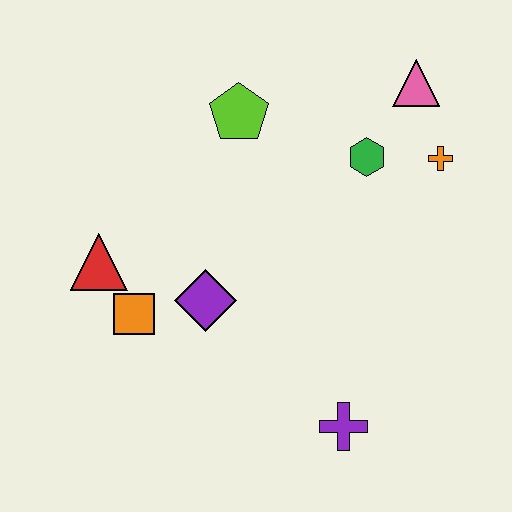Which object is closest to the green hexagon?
The orange cross is closest to the green hexagon.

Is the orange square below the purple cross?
No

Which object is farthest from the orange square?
The pink triangle is farthest from the orange square.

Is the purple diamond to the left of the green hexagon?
Yes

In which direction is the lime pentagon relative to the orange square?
The lime pentagon is above the orange square.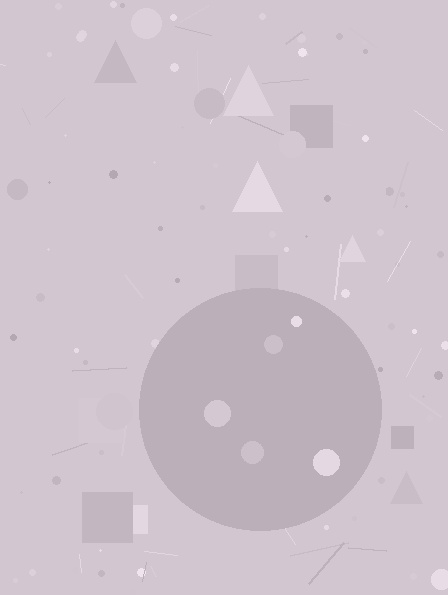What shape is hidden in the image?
A circle is hidden in the image.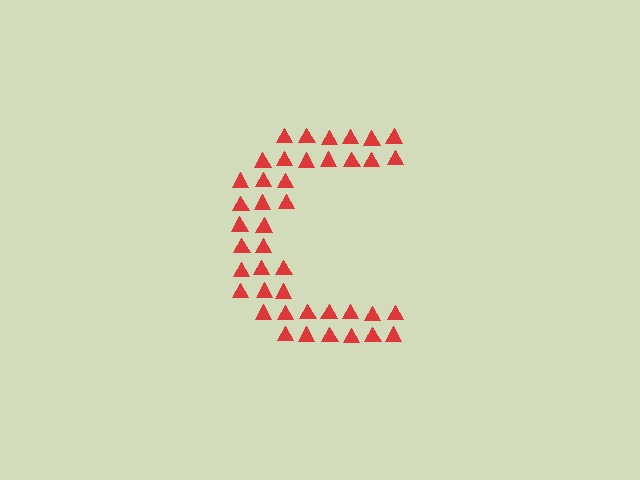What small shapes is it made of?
It is made of small triangles.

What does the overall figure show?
The overall figure shows the letter C.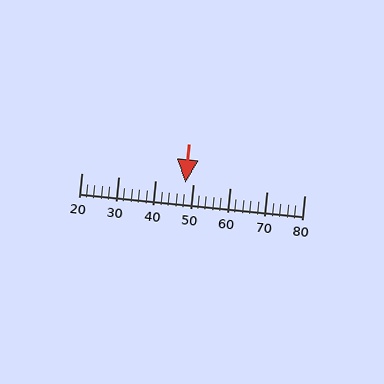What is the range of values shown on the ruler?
The ruler shows values from 20 to 80.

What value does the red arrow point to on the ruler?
The red arrow points to approximately 48.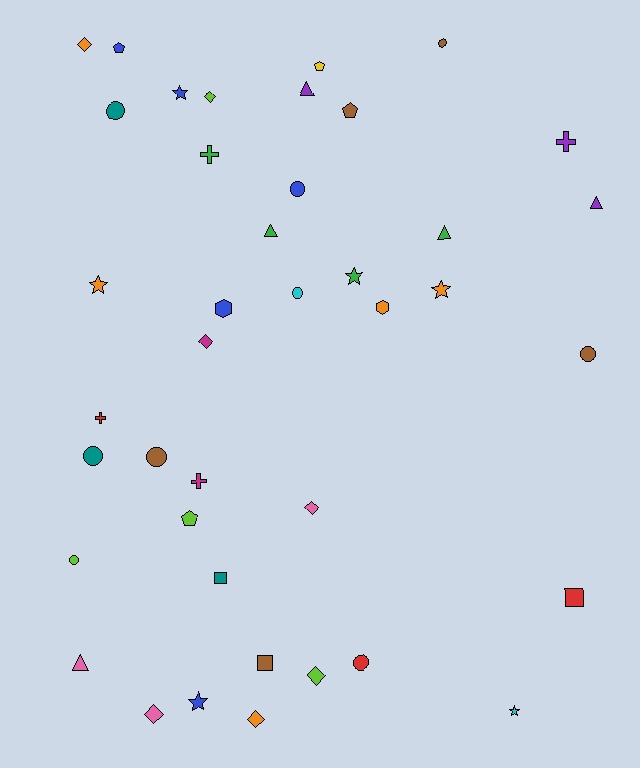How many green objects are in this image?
There are 4 green objects.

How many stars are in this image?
There are 6 stars.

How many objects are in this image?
There are 40 objects.